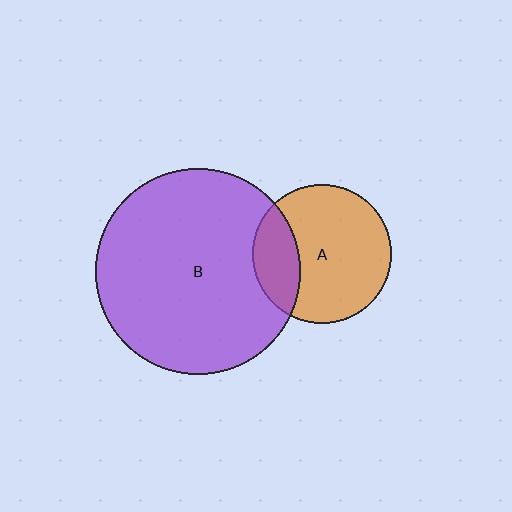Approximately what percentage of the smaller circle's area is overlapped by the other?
Approximately 25%.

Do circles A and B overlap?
Yes.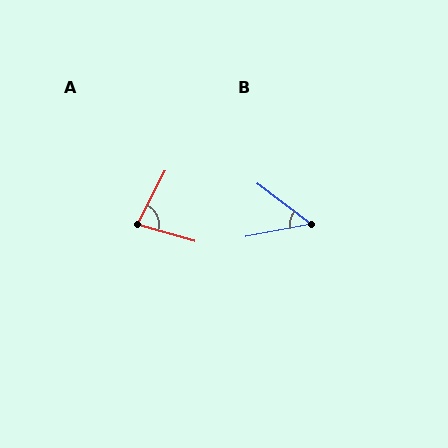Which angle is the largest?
A, at approximately 79 degrees.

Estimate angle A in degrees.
Approximately 79 degrees.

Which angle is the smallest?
B, at approximately 49 degrees.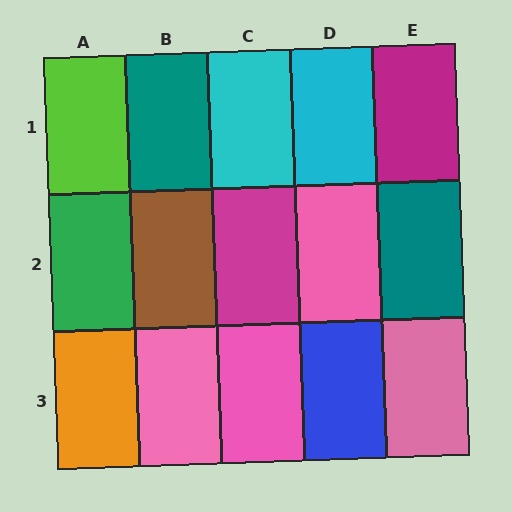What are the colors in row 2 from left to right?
Green, brown, magenta, pink, teal.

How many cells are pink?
4 cells are pink.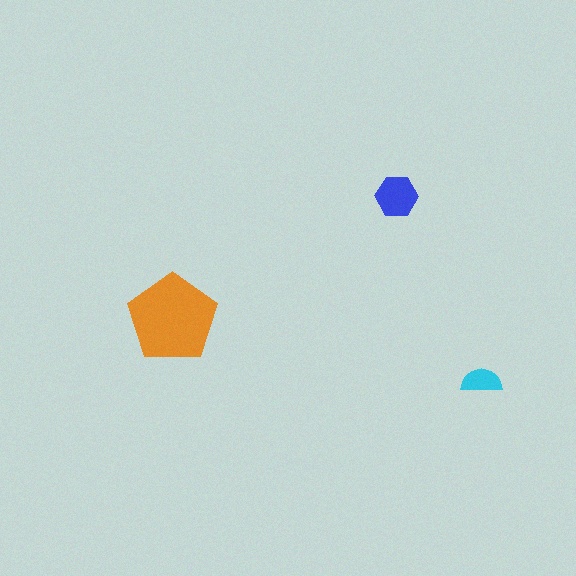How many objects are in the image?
There are 3 objects in the image.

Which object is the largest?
The orange pentagon.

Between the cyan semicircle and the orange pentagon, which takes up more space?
The orange pentagon.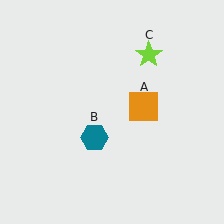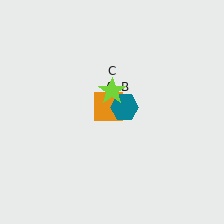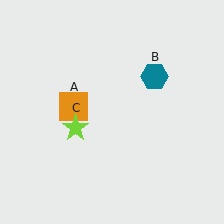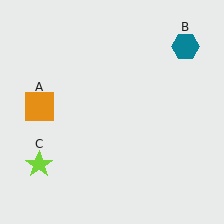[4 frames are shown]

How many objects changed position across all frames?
3 objects changed position: orange square (object A), teal hexagon (object B), lime star (object C).